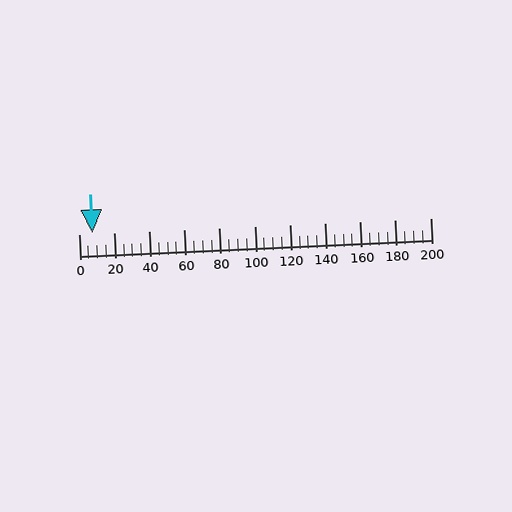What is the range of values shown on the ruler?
The ruler shows values from 0 to 200.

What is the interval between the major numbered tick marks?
The major tick marks are spaced 20 units apart.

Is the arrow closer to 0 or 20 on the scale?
The arrow is closer to 0.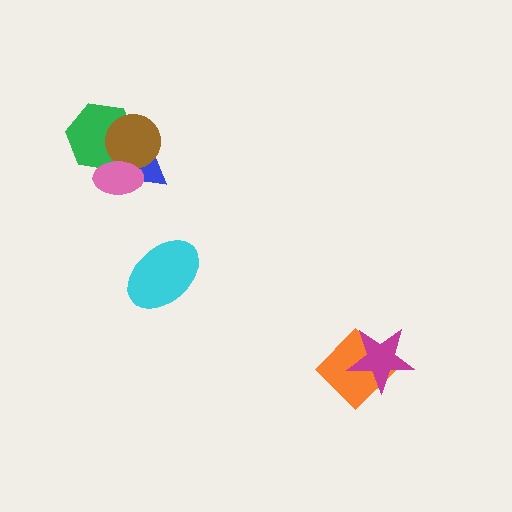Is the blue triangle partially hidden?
Yes, it is partially covered by another shape.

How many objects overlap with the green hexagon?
3 objects overlap with the green hexagon.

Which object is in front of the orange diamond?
The magenta star is in front of the orange diamond.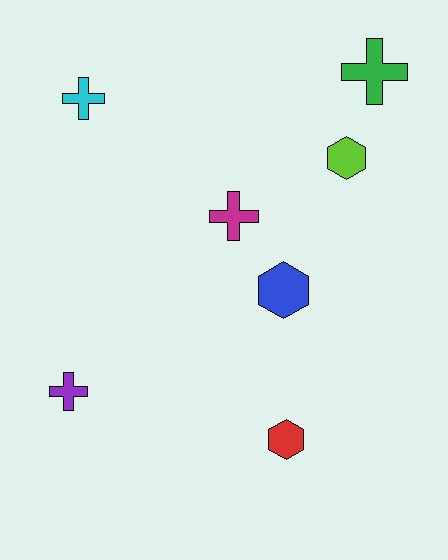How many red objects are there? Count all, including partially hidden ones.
There is 1 red object.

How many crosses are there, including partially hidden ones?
There are 4 crosses.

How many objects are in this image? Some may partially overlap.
There are 7 objects.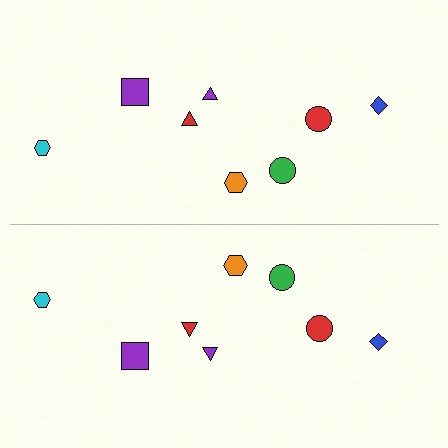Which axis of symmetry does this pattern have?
The pattern has a horizontal axis of symmetry running through the center of the image.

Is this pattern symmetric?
Yes, this pattern has bilateral (reflection) symmetry.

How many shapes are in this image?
There are 16 shapes in this image.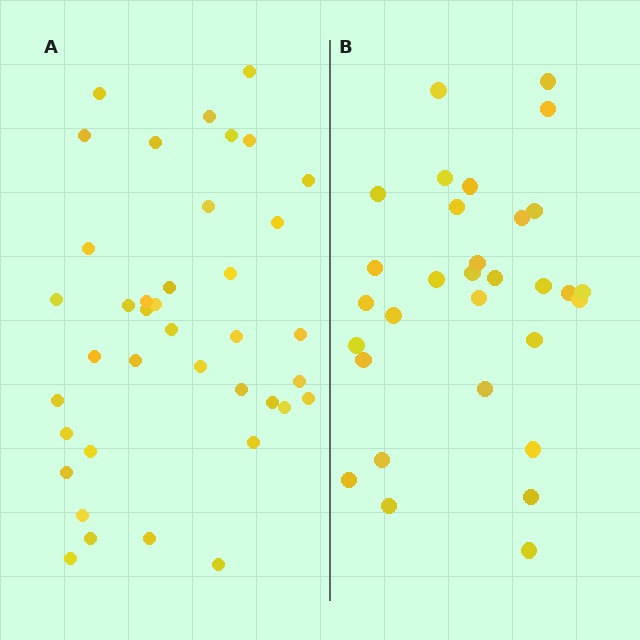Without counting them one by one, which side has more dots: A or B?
Region A (the left region) has more dots.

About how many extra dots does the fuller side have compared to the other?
Region A has roughly 8 or so more dots than region B.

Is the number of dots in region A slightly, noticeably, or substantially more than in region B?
Region A has noticeably more, but not dramatically so. The ratio is roughly 1.3 to 1.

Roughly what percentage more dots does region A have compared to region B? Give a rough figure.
About 25% more.